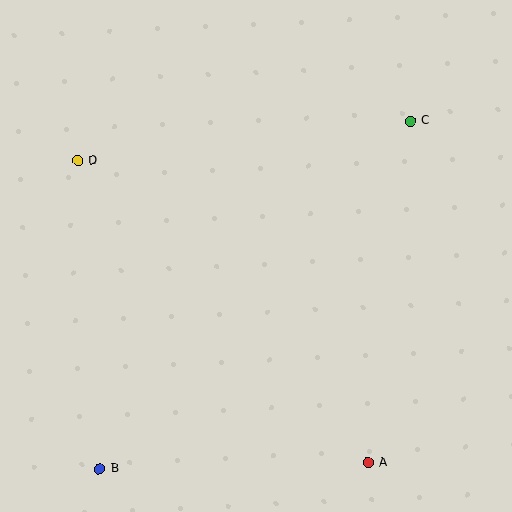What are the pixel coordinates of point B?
Point B is at (99, 469).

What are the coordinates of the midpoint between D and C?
The midpoint between D and C is at (244, 141).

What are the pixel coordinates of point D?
Point D is at (78, 161).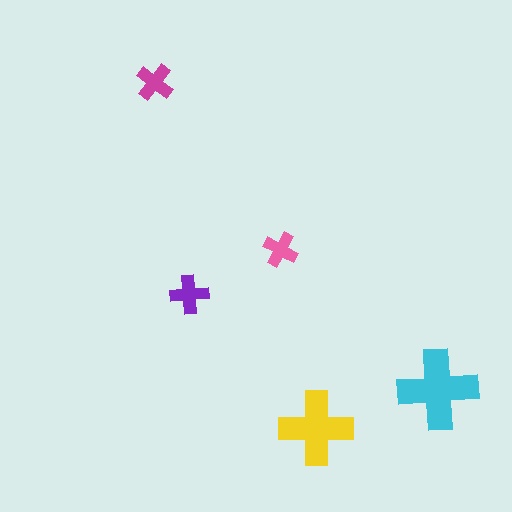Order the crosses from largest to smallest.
the cyan one, the yellow one, the purple one, the magenta one, the pink one.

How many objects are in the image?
There are 5 objects in the image.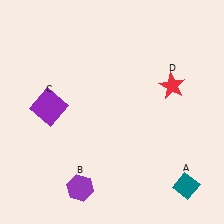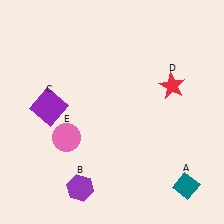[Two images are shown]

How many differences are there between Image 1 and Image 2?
There is 1 difference between the two images.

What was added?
A pink circle (E) was added in Image 2.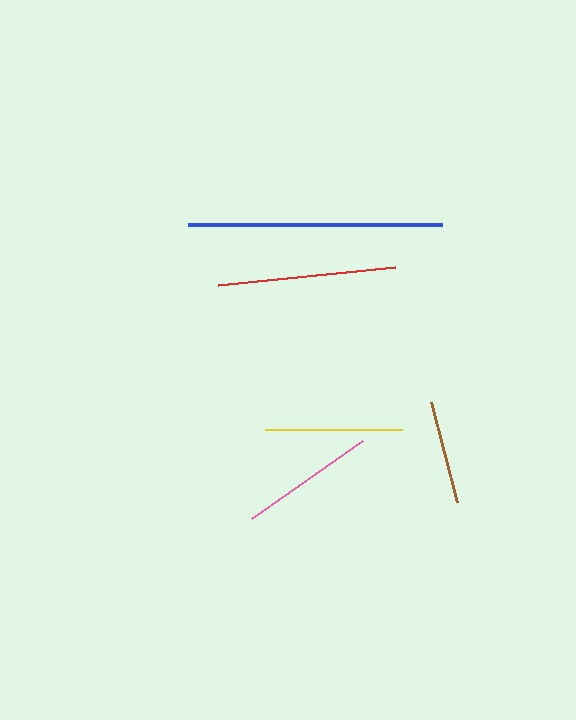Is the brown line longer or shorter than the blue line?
The blue line is longer than the brown line.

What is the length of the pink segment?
The pink segment is approximately 136 pixels long.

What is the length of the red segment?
The red segment is approximately 179 pixels long.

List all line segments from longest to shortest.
From longest to shortest: blue, red, yellow, pink, brown.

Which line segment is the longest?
The blue line is the longest at approximately 254 pixels.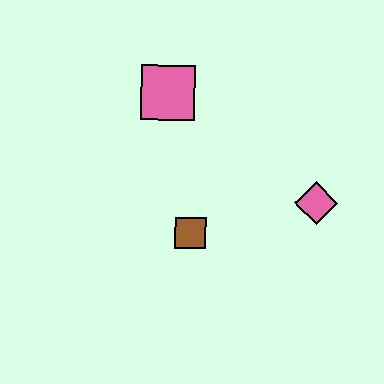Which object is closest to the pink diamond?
The brown square is closest to the pink diamond.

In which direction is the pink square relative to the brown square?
The pink square is above the brown square.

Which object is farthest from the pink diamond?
The pink square is farthest from the pink diamond.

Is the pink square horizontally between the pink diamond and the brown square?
No